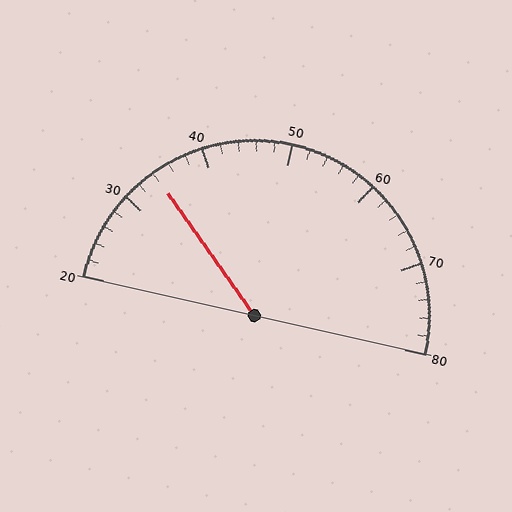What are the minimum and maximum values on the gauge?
The gauge ranges from 20 to 80.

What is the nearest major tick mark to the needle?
The nearest major tick mark is 30.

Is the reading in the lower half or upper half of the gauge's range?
The reading is in the lower half of the range (20 to 80).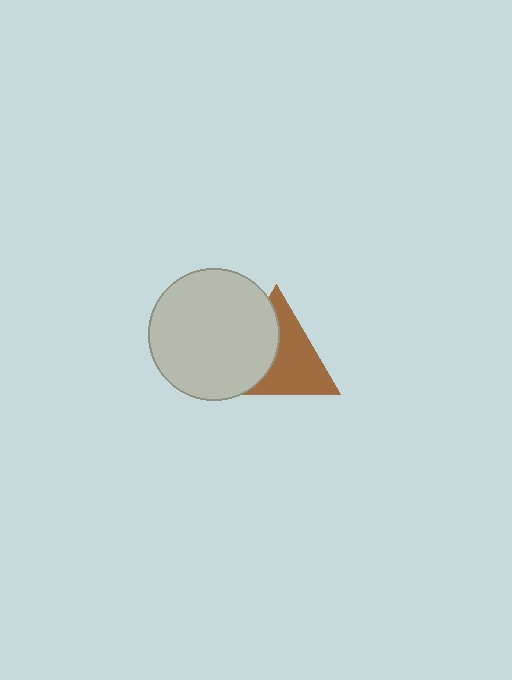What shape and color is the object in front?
The object in front is a light gray circle.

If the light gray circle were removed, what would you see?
You would see the complete brown triangle.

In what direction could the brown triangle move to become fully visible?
The brown triangle could move right. That would shift it out from behind the light gray circle entirely.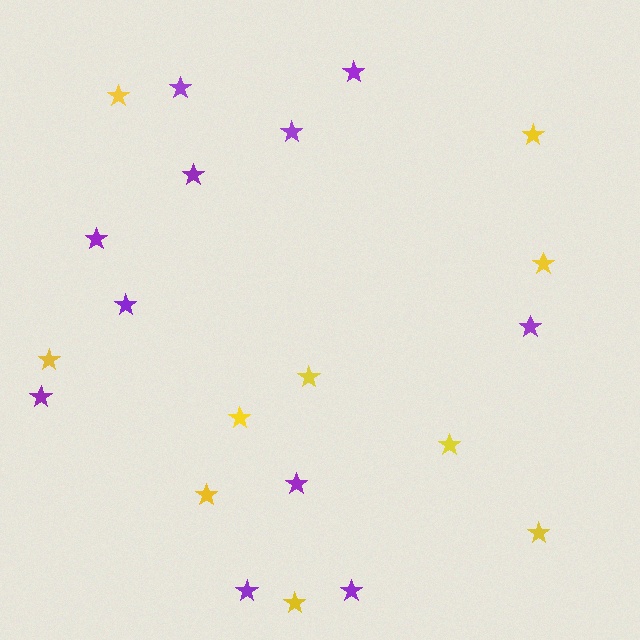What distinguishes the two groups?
There are 2 groups: one group of purple stars (11) and one group of yellow stars (10).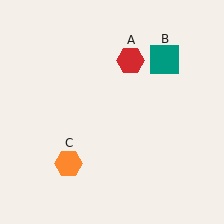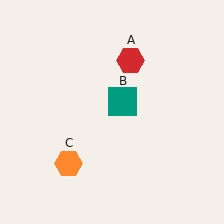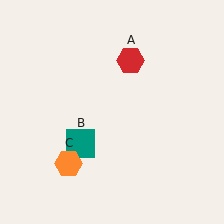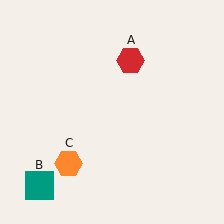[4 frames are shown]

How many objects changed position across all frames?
1 object changed position: teal square (object B).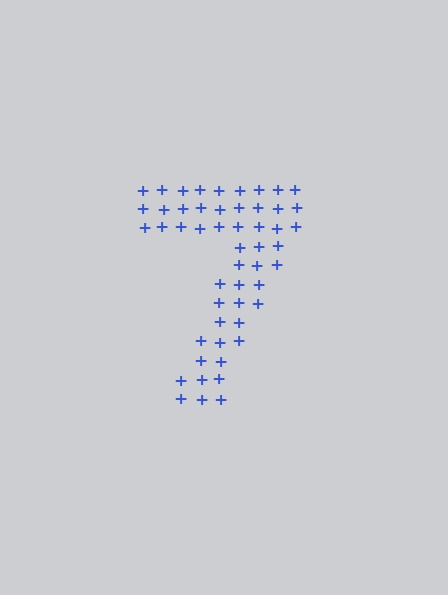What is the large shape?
The large shape is the digit 7.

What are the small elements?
The small elements are plus signs.